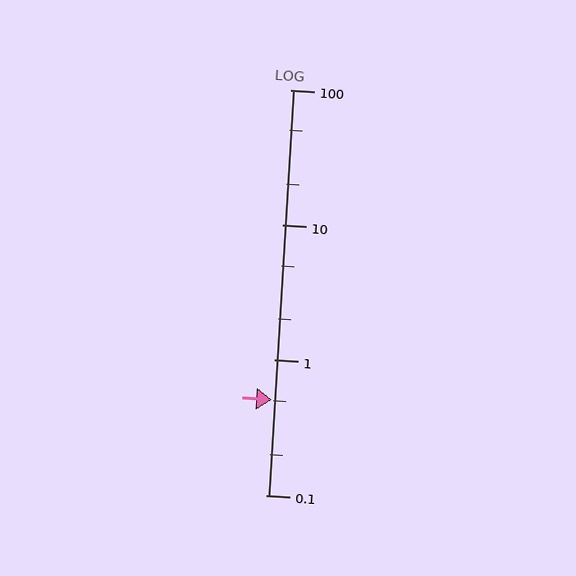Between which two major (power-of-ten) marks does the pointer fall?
The pointer is between 0.1 and 1.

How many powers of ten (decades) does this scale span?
The scale spans 3 decades, from 0.1 to 100.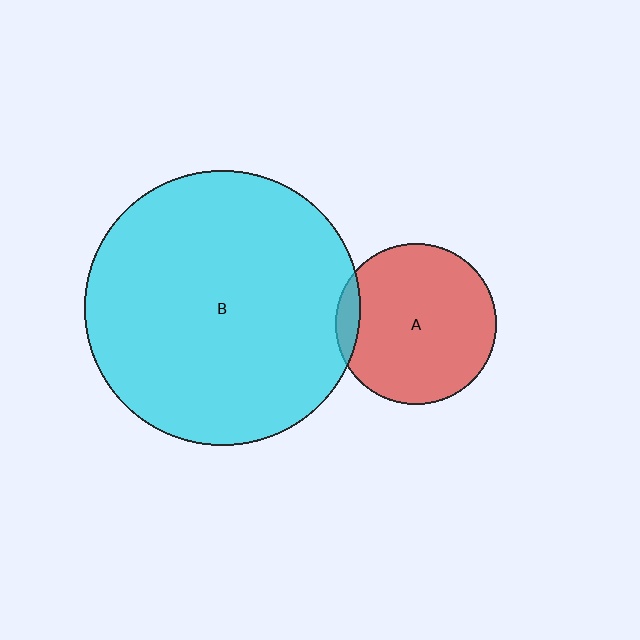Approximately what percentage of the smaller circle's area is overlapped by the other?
Approximately 5%.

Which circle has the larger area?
Circle B (cyan).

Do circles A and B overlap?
Yes.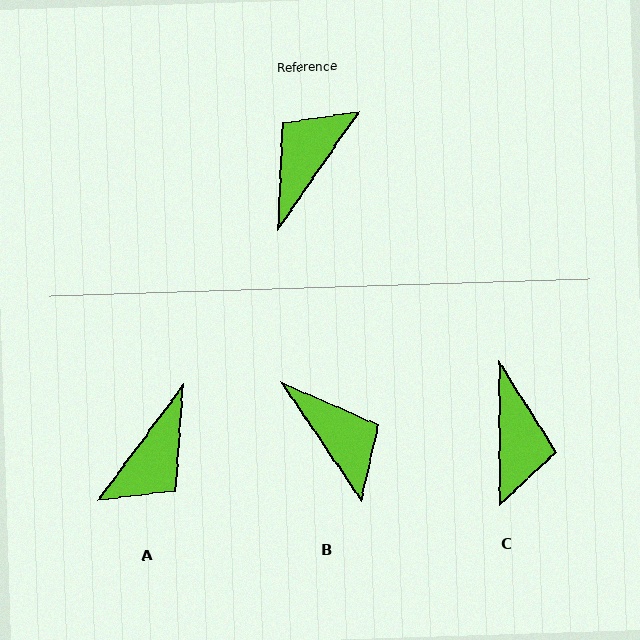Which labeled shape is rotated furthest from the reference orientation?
A, about 178 degrees away.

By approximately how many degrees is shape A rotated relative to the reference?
Approximately 178 degrees counter-clockwise.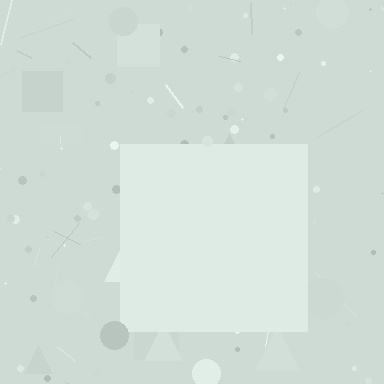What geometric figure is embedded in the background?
A square is embedded in the background.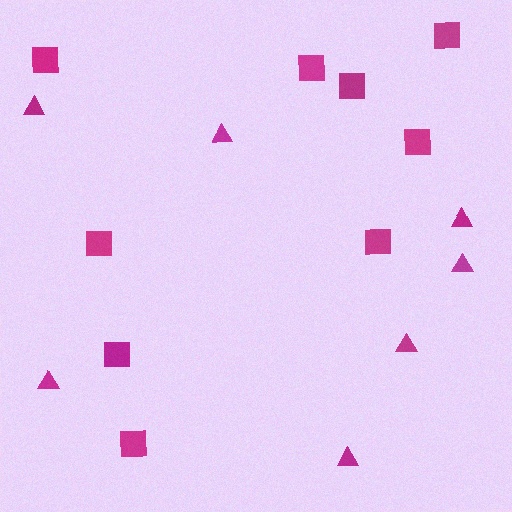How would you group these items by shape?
There are 2 groups: one group of squares (9) and one group of triangles (7).